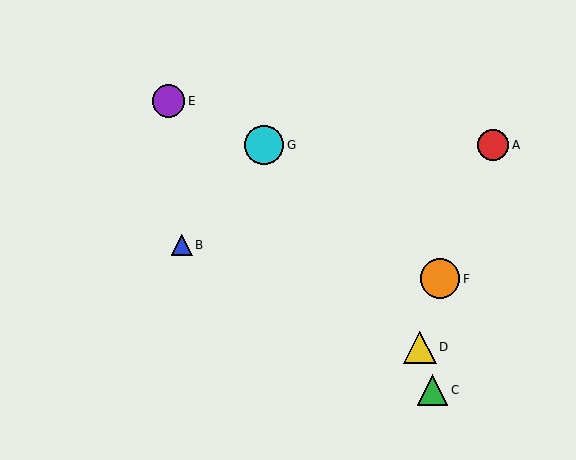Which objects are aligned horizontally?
Objects A, G are aligned horizontally.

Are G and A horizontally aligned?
Yes, both are at y≈145.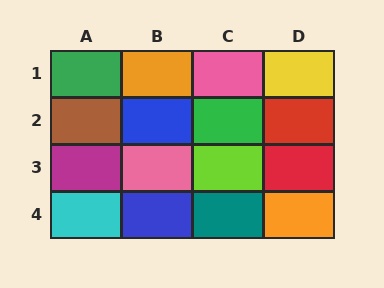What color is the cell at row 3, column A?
Magenta.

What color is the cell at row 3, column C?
Lime.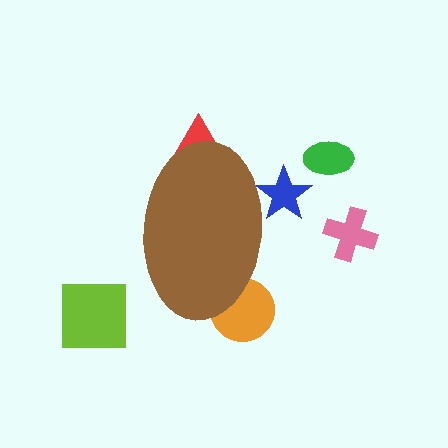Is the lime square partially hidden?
No, the lime square is fully visible.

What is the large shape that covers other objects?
A brown ellipse.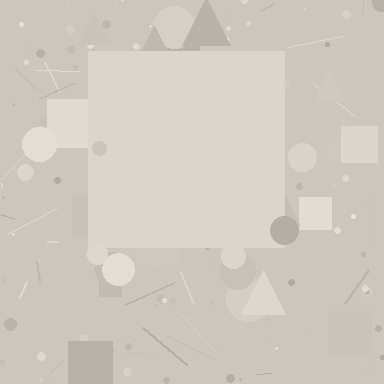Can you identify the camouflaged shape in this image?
The camouflaged shape is a square.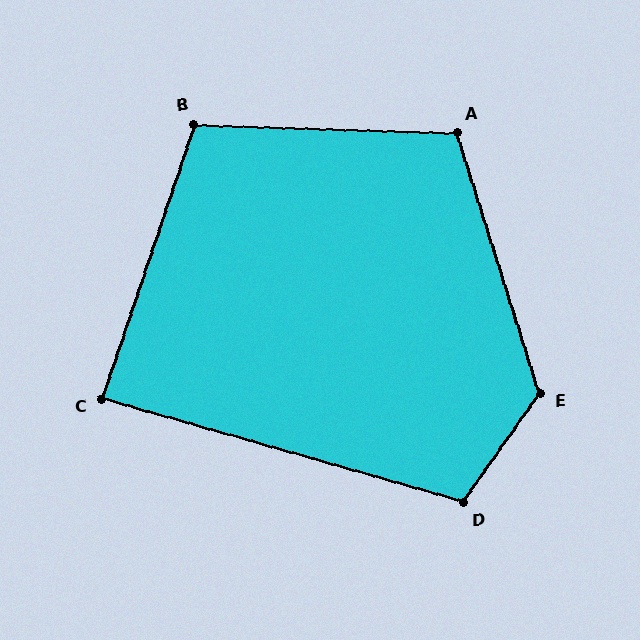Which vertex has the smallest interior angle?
C, at approximately 87 degrees.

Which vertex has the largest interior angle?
E, at approximately 127 degrees.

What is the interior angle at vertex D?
Approximately 109 degrees (obtuse).